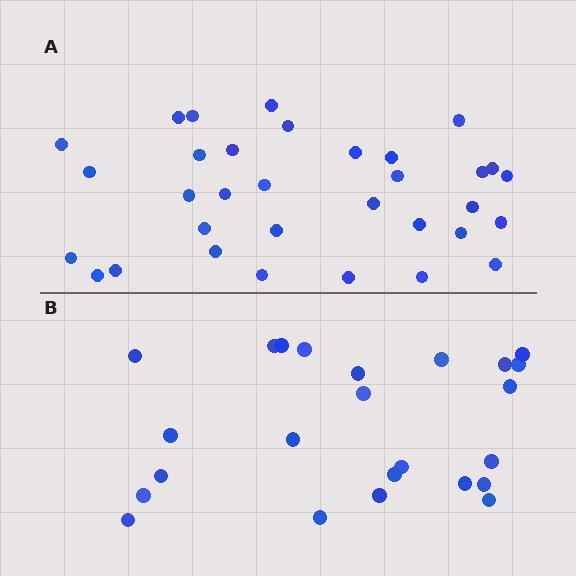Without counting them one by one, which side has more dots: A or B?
Region A (the top region) has more dots.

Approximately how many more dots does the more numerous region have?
Region A has roughly 8 or so more dots than region B.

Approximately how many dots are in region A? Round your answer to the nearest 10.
About 30 dots. (The exact count is 33, which rounds to 30.)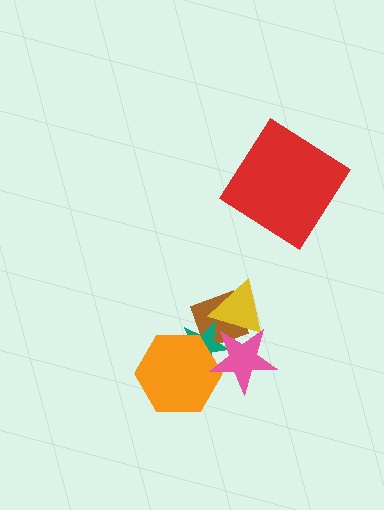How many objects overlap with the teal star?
4 objects overlap with the teal star.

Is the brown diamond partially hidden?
Yes, it is partially covered by another shape.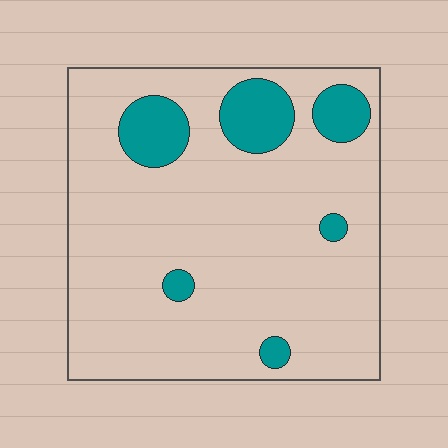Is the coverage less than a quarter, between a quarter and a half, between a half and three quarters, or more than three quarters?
Less than a quarter.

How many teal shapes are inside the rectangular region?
6.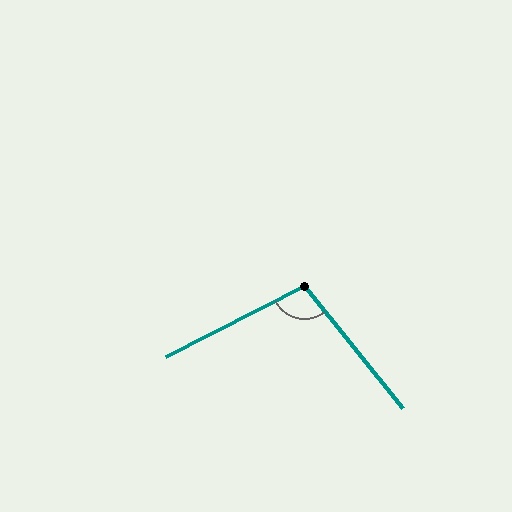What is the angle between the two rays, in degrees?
Approximately 102 degrees.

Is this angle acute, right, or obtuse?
It is obtuse.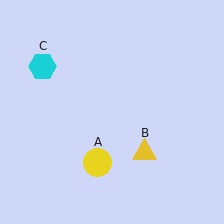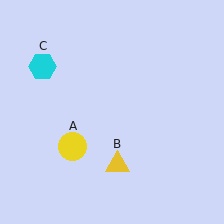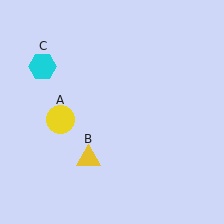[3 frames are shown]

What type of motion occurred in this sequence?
The yellow circle (object A), yellow triangle (object B) rotated clockwise around the center of the scene.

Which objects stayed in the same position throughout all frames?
Cyan hexagon (object C) remained stationary.